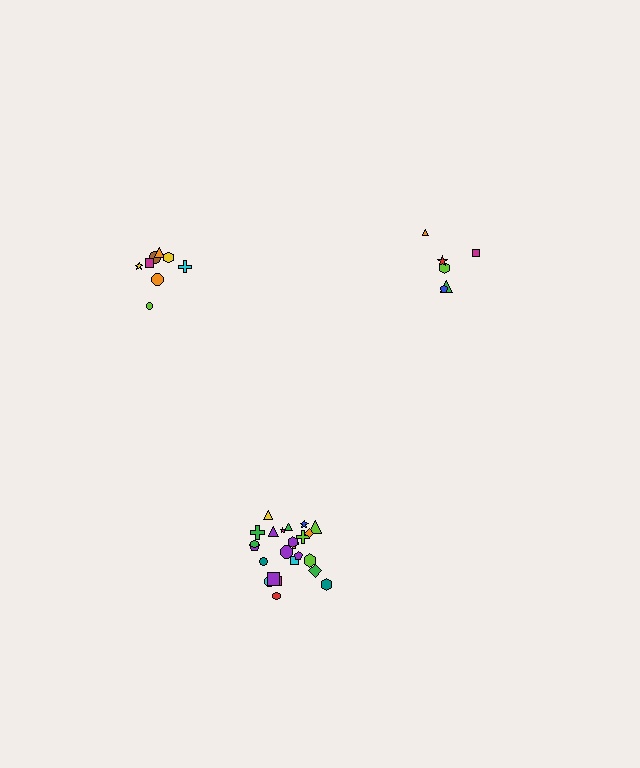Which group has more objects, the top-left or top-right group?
The top-left group.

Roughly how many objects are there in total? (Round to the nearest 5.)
Roughly 40 objects in total.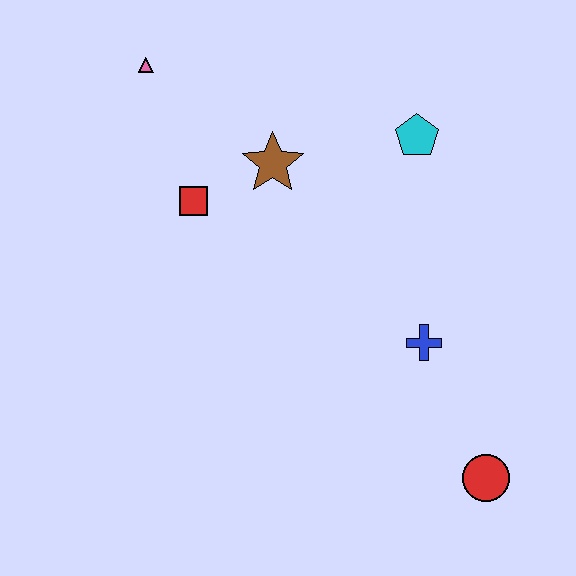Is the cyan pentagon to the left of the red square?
No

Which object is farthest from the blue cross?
The pink triangle is farthest from the blue cross.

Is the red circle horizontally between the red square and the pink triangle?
No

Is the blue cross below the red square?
Yes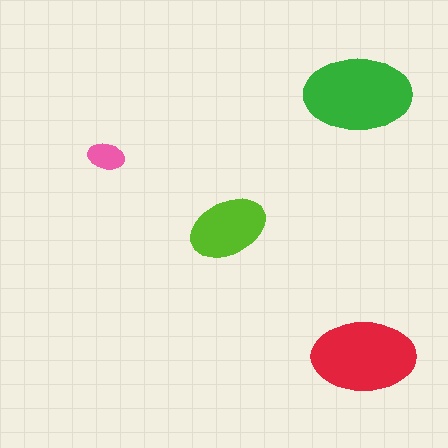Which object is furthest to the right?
The red ellipse is rightmost.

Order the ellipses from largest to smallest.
the green one, the red one, the lime one, the pink one.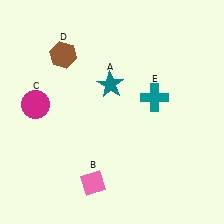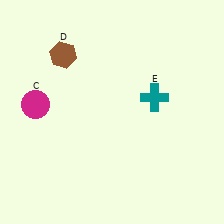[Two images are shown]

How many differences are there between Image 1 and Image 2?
There are 2 differences between the two images.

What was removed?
The pink diamond (B), the teal star (A) were removed in Image 2.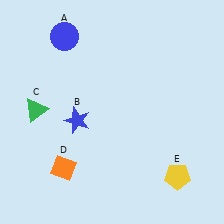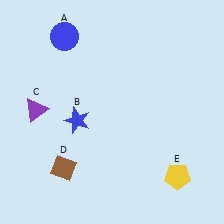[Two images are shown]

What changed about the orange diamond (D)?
In Image 1, D is orange. In Image 2, it changed to brown.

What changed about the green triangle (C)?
In Image 1, C is green. In Image 2, it changed to purple.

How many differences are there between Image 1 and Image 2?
There are 2 differences between the two images.